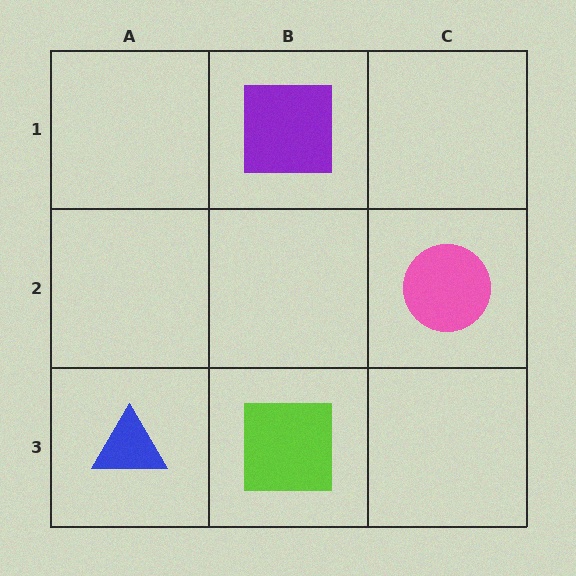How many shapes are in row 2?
1 shape.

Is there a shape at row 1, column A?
No, that cell is empty.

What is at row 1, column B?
A purple square.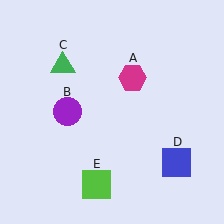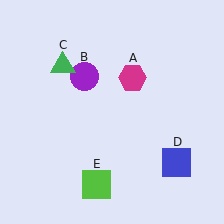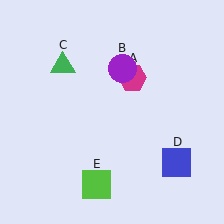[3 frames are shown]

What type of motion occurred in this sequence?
The purple circle (object B) rotated clockwise around the center of the scene.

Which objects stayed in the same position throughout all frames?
Magenta hexagon (object A) and green triangle (object C) and blue square (object D) and lime square (object E) remained stationary.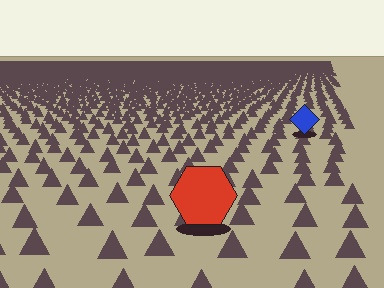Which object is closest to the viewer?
The red hexagon is closest. The texture marks near it are larger and more spread out.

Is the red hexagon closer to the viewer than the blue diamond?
Yes. The red hexagon is closer — you can tell from the texture gradient: the ground texture is coarser near it.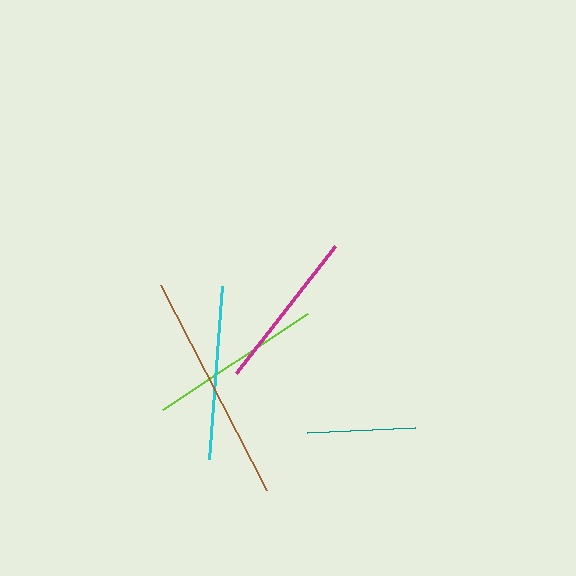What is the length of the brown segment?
The brown segment is approximately 231 pixels long.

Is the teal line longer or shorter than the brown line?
The brown line is longer than the teal line.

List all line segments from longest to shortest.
From longest to shortest: brown, lime, cyan, magenta, teal.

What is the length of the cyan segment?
The cyan segment is approximately 173 pixels long.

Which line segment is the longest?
The brown line is the longest at approximately 231 pixels.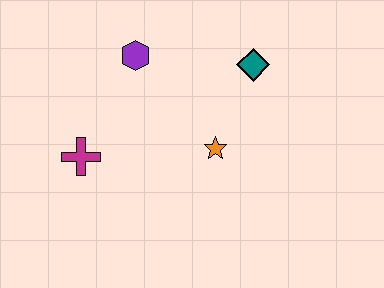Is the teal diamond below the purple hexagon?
Yes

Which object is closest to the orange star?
The teal diamond is closest to the orange star.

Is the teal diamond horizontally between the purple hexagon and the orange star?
No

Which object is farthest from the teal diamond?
The magenta cross is farthest from the teal diamond.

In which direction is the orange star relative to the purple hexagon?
The orange star is below the purple hexagon.